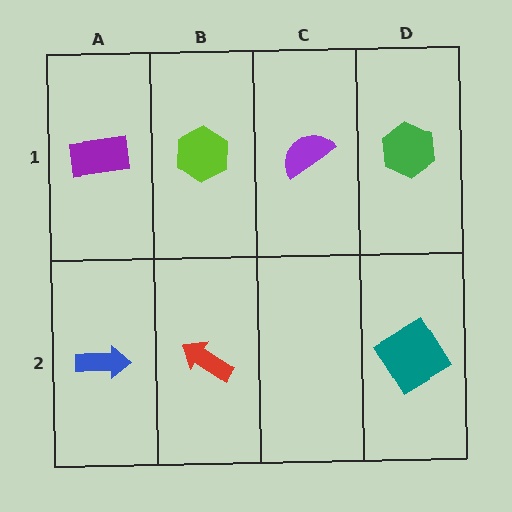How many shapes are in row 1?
4 shapes.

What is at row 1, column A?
A purple rectangle.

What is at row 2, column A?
A blue arrow.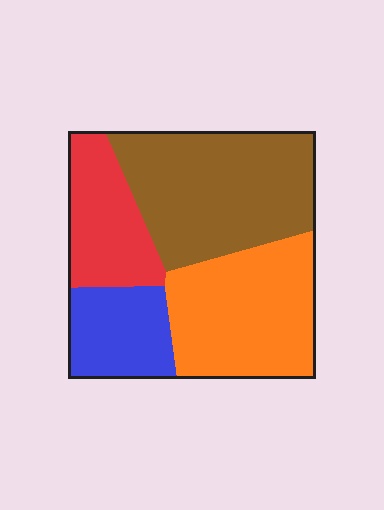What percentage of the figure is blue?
Blue takes up less than a sixth of the figure.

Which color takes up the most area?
Brown, at roughly 35%.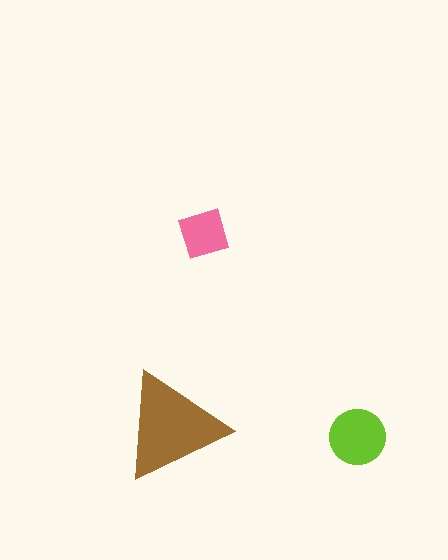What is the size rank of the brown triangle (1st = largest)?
1st.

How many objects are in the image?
There are 3 objects in the image.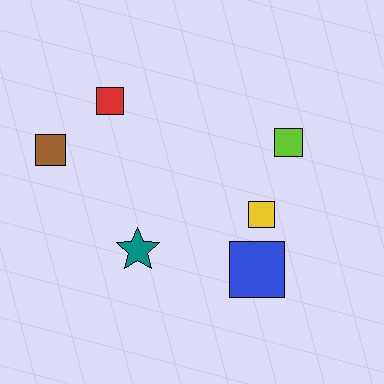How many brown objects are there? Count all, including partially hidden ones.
There is 1 brown object.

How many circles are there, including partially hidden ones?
There are no circles.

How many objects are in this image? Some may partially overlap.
There are 6 objects.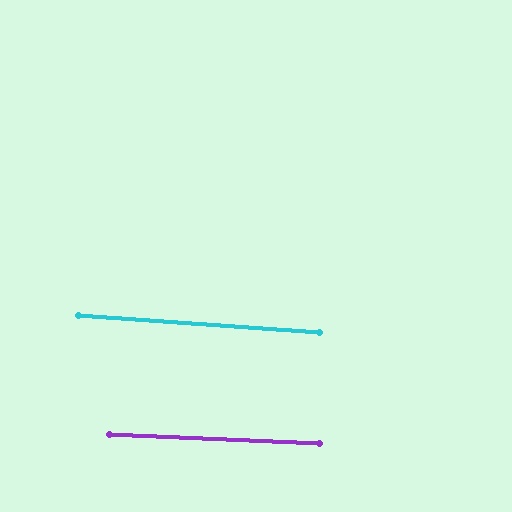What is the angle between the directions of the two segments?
Approximately 2 degrees.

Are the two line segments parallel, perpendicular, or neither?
Parallel — their directions differ by only 1.9°.